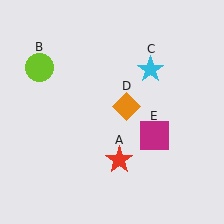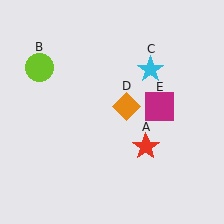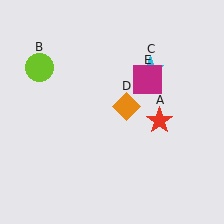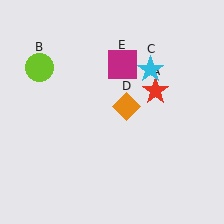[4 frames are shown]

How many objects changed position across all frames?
2 objects changed position: red star (object A), magenta square (object E).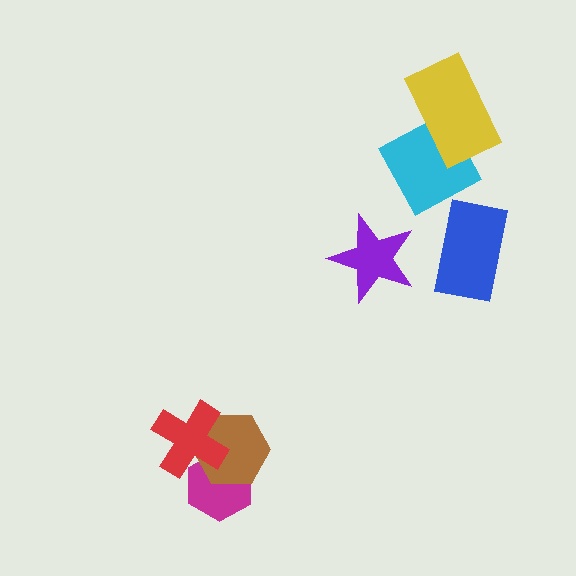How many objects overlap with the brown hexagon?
2 objects overlap with the brown hexagon.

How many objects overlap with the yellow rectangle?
1 object overlaps with the yellow rectangle.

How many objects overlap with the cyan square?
1 object overlaps with the cyan square.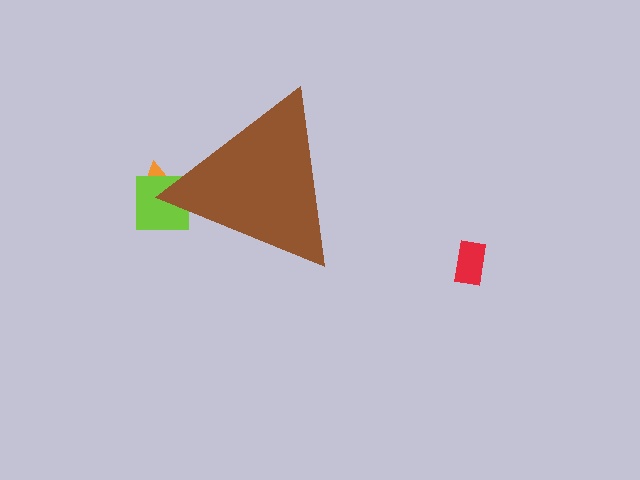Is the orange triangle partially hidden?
Yes, the orange triangle is partially hidden behind the brown triangle.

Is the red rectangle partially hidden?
No, the red rectangle is fully visible.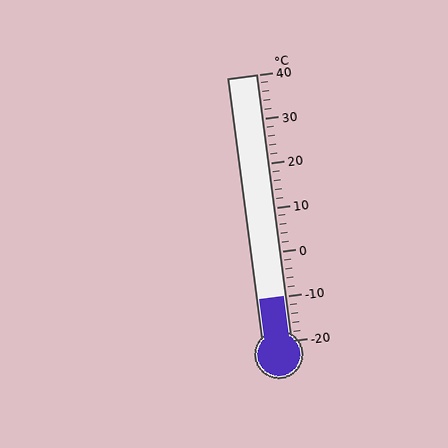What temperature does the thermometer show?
The thermometer shows approximately -10°C.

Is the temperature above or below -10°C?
The temperature is at -10°C.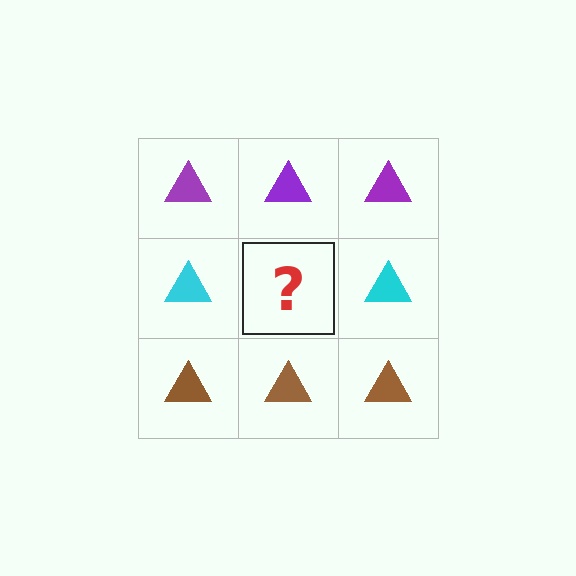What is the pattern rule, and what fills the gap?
The rule is that each row has a consistent color. The gap should be filled with a cyan triangle.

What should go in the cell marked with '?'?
The missing cell should contain a cyan triangle.